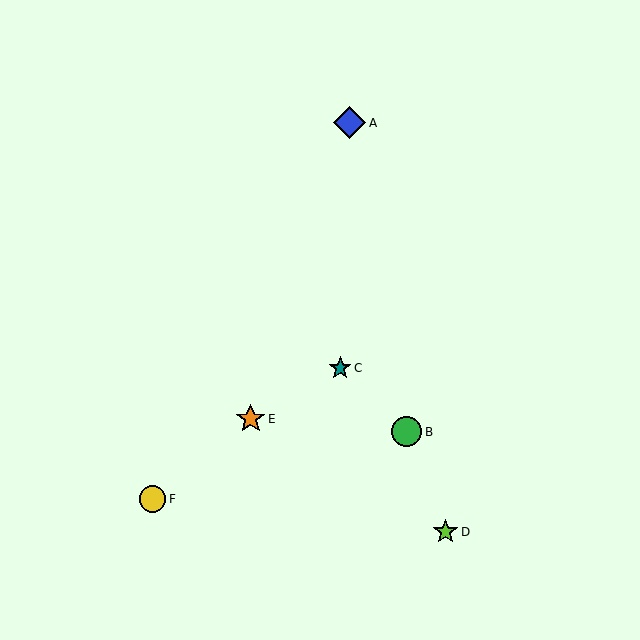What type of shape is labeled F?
Shape F is a yellow circle.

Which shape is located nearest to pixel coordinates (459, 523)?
The lime star (labeled D) at (446, 532) is nearest to that location.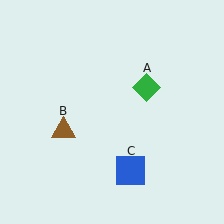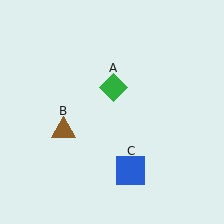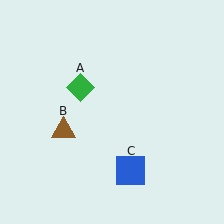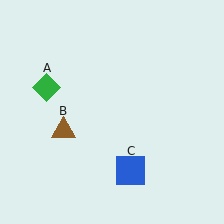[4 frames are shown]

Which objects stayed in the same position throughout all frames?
Brown triangle (object B) and blue square (object C) remained stationary.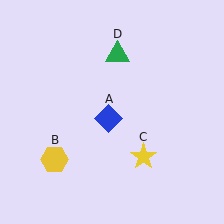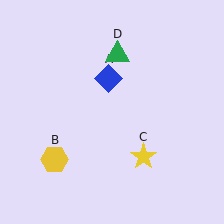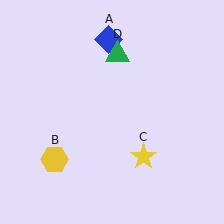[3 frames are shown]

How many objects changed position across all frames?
1 object changed position: blue diamond (object A).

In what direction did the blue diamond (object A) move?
The blue diamond (object A) moved up.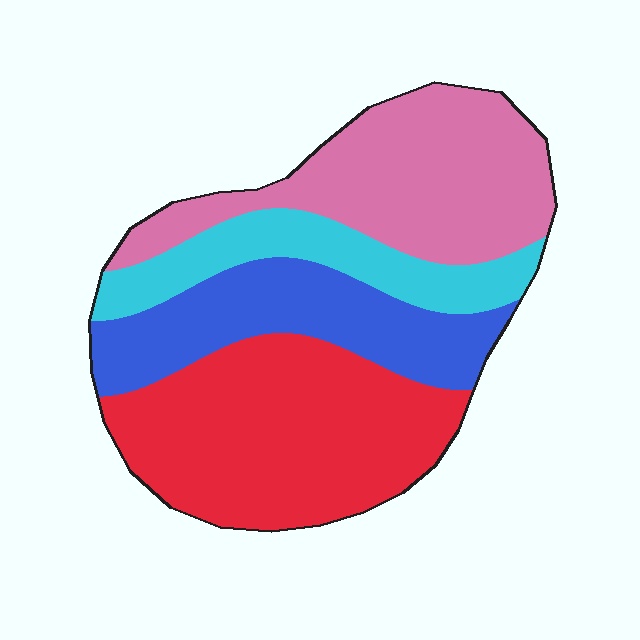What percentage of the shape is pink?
Pink covers around 30% of the shape.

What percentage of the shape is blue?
Blue covers 21% of the shape.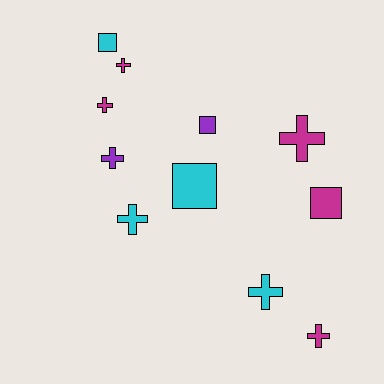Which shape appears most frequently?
Cross, with 7 objects.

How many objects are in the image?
There are 11 objects.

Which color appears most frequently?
Magenta, with 5 objects.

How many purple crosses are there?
There is 1 purple cross.